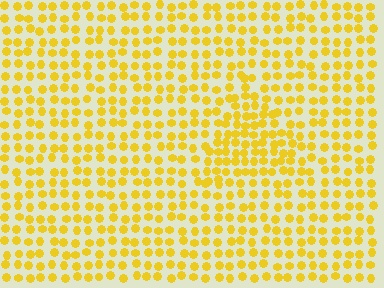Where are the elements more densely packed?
The elements are more densely packed inside the triangle boundary.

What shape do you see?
I see a triangle.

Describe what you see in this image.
The image contains small yellow elements arranged at two different densities. A triangle-shaped region is visible where the elements are more densely packed than the surrounding area.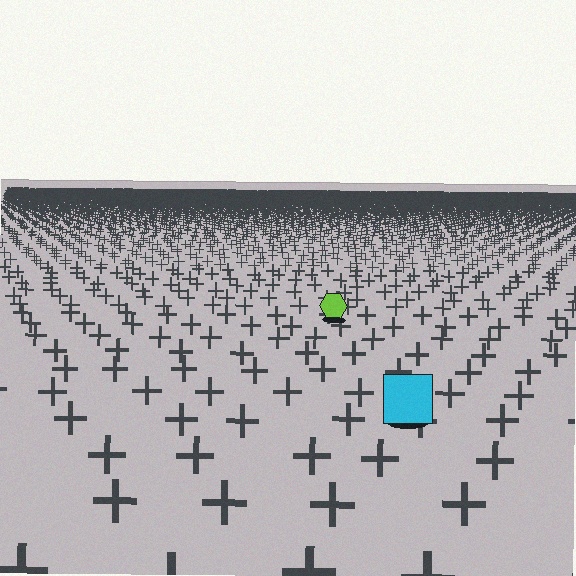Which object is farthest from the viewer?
The lime hexagon is farthest from the viewer. It appears smaller and the ground texture around it is denser.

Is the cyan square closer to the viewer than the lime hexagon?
Yes. The cyan square is closer — you can tell from the texture gradient: the ground texture is coarser near it.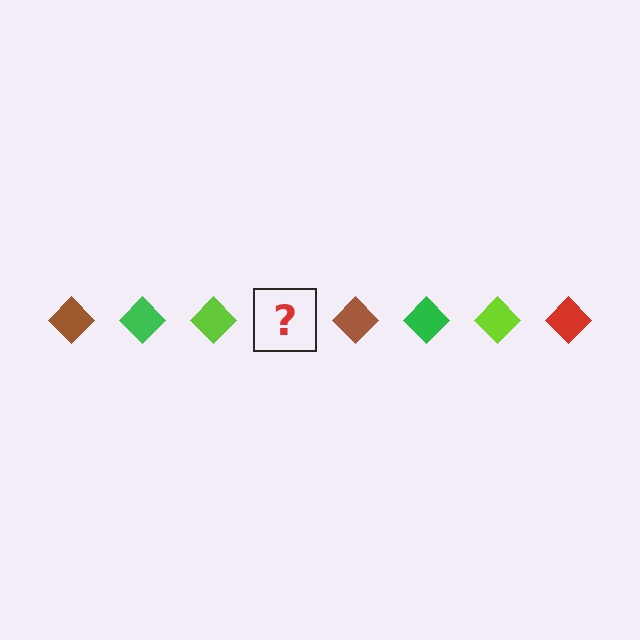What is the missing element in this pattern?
The missing element is a red diamond.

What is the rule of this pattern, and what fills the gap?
The rule is that the pattern cycles through brown, green, lime, red diamonds. The gap should be filled with a red diamond.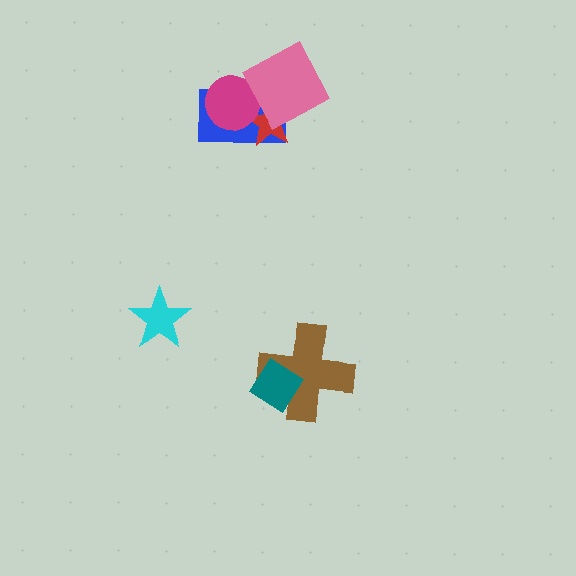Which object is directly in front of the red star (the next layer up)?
The magenta circle is directly in front of the red star.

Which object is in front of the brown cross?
The teal diamond is in front of the brown cross.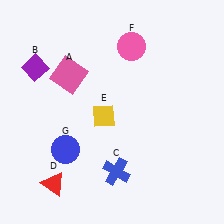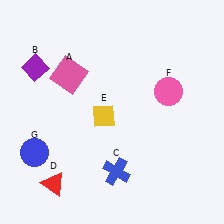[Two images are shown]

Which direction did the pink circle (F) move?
The pink circle (F) moved down.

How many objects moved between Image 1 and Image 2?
2 objects moved between the two images.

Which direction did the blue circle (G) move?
The blue circle (G) moved left.